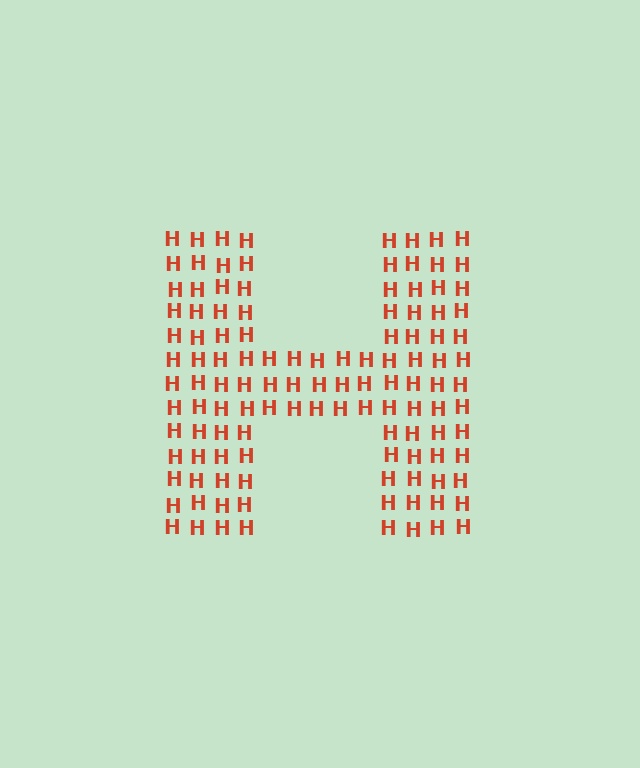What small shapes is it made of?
It is made of small letter H's.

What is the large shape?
The large shape is the letter H.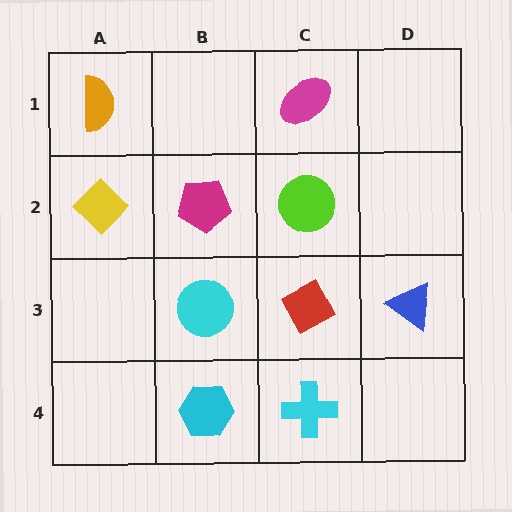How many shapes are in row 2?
3 shapes.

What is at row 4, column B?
A cyan hexagon.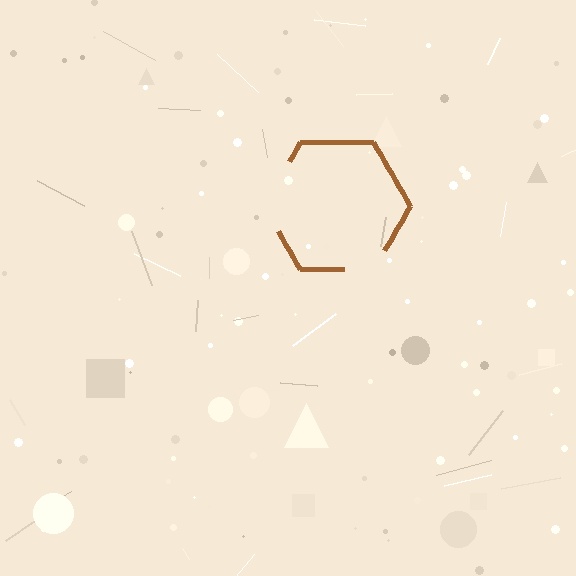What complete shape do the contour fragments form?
The contour fragments form a hexagon.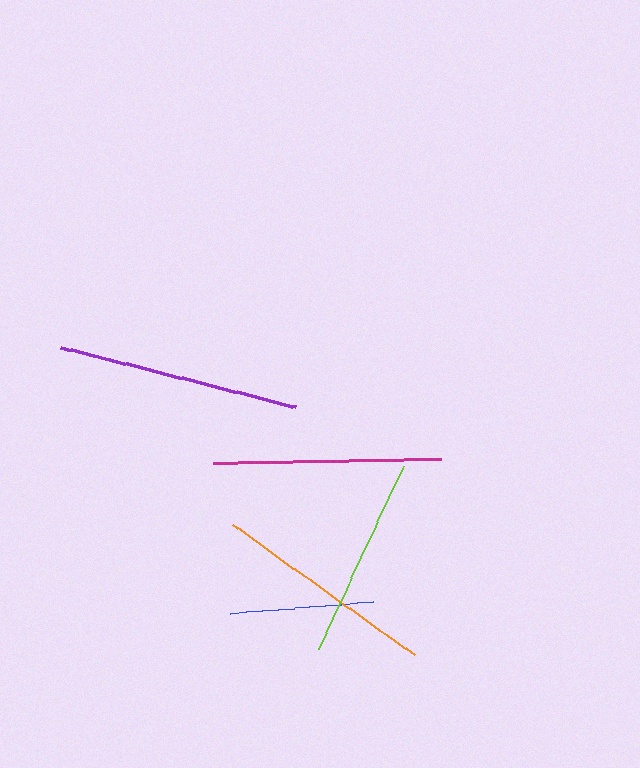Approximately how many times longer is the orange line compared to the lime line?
The orange line is approximately 1.1 times the length of the lime line.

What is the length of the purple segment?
The purple segment is approximately 243 pixels long.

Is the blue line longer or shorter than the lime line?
The lime line is longer than the blue line.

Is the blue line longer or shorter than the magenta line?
The magenta line is longer than the blue line.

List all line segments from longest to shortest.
From longest to shortest: purple, magenta, orange, lime, blue.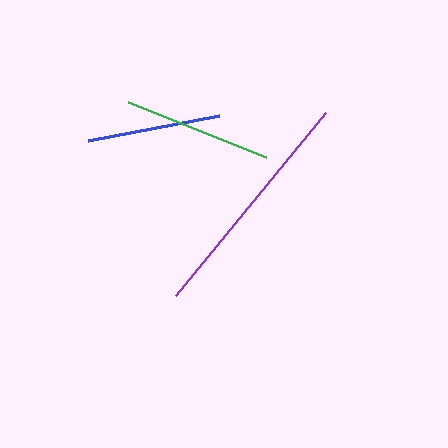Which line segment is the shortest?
The blue line is the shortest at approximately 133 pixels.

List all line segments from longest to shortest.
From longest to shortest: purple, green, blue.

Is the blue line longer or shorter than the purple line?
The purple line is longer than the blue line.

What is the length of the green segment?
The green segment is approximately 149 pixels long.